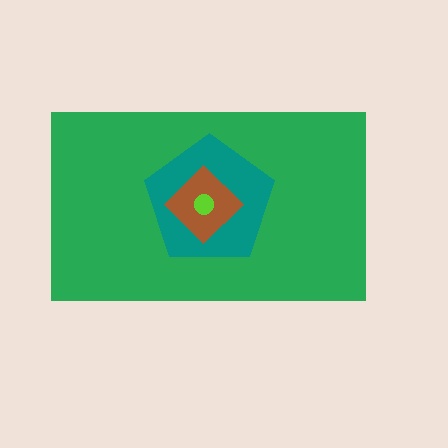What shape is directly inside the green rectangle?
The teal pentagon.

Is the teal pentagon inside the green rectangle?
Yes.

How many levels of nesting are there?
4.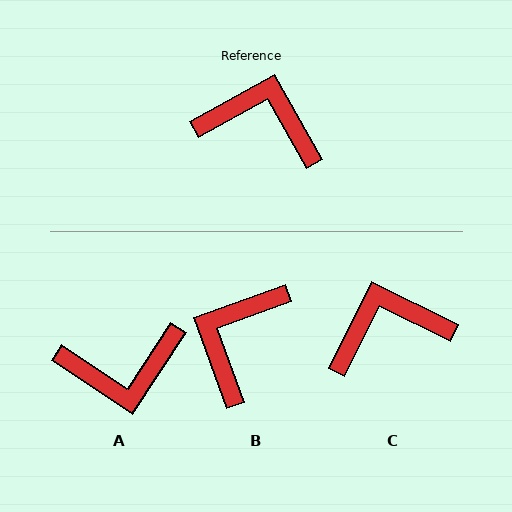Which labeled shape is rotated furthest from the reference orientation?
A, about 153 degrees away.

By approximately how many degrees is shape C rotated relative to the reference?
Approximately 35 degrees counter-clockwise.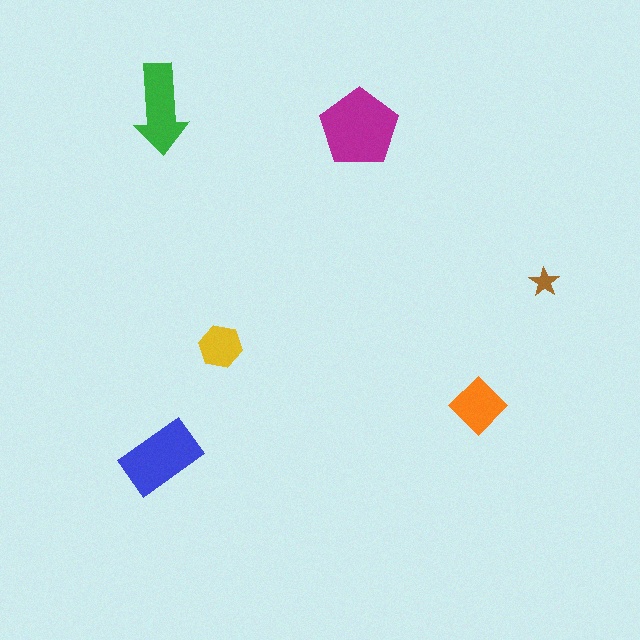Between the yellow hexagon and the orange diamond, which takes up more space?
The orange diamond.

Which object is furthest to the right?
The brown star is rightmost.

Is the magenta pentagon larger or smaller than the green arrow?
Larger.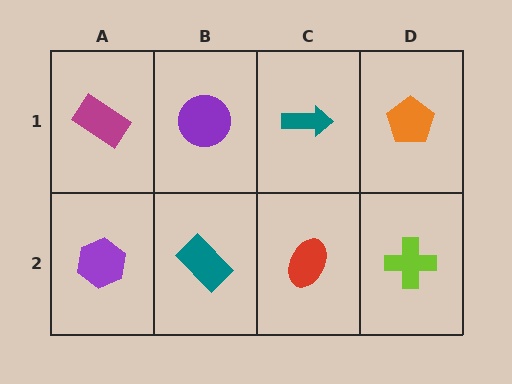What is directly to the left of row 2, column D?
A red ellipse.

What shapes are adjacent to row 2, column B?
A purple circle (row 1, column B), a purple hexagon (row 2, column A), a red ellipse (row 2, column C).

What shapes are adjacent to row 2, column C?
A teal arrow (row 1, column C), a teal rectangle (row 2, column B), a lime cross (row 2, column D).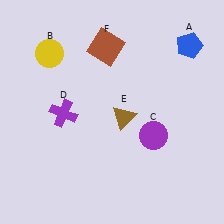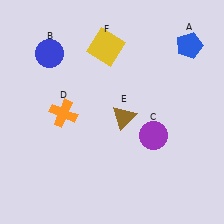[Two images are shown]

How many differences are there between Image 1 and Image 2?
There are 3 differences between the two images.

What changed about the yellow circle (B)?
In Image 1, B is yellow. In Image 2, it changed to blue.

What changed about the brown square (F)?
In Image 1, F is brown. In Image 2, it changed to yellow.